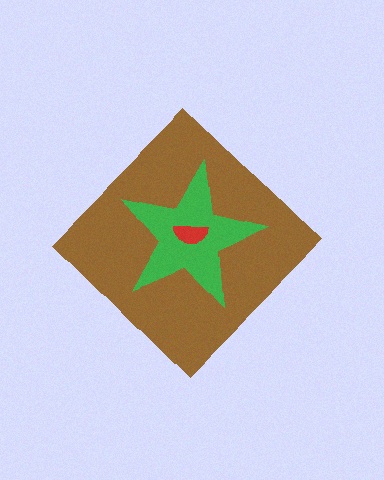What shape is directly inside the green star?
The red semicircle.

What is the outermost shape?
The brown diamond.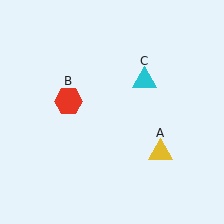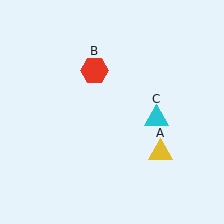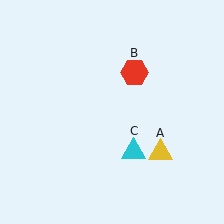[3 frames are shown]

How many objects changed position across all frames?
2 objects changed position: red hexagon (object B), cyan triangle (object C).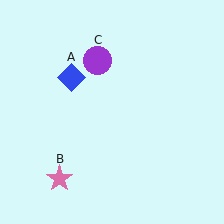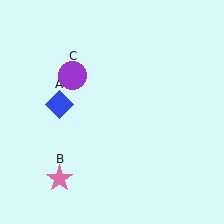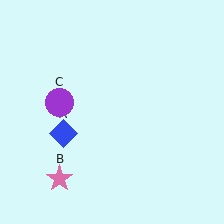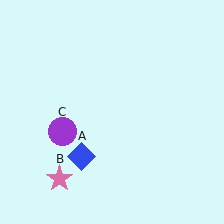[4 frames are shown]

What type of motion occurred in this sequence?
The blue diamond (object A), purple circle (object C) rotated counterclockwise around the center of the scene.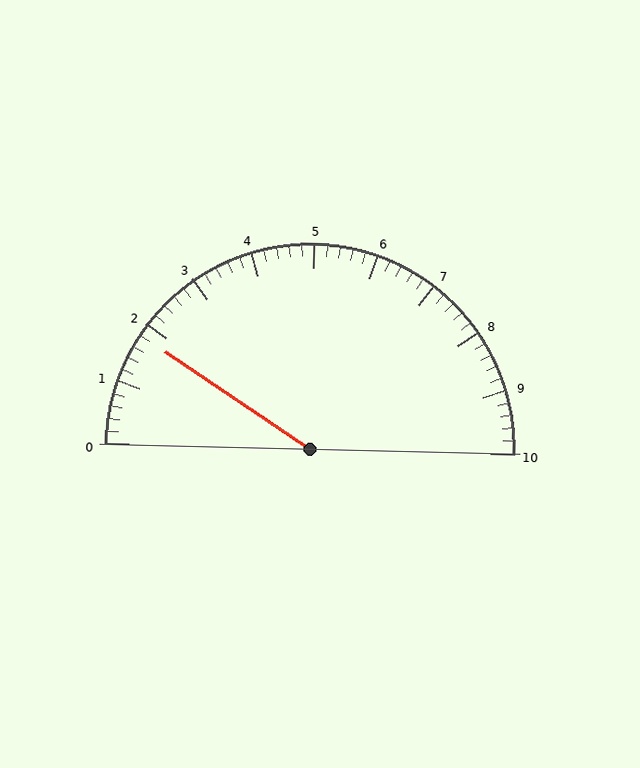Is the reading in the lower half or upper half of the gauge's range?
The reading is in the lower half of the range (0 to 10).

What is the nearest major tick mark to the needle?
The nearest major tick mark is 2.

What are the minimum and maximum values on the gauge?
The gauge ranges from 0 to 10.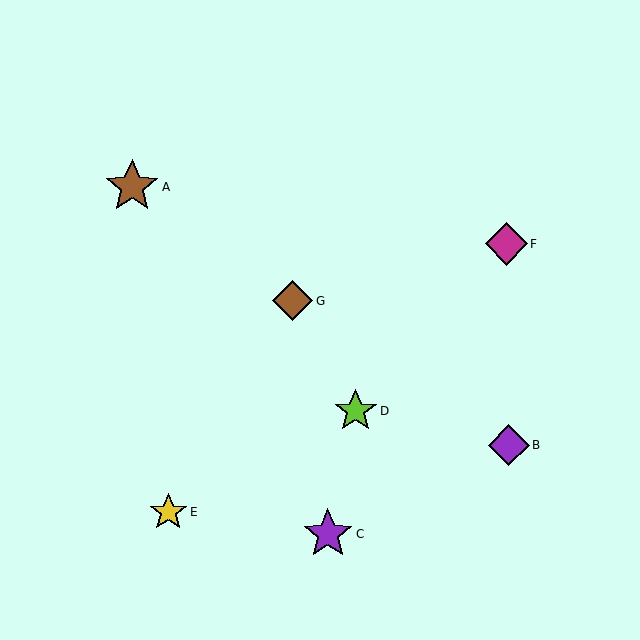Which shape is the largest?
The brown star (labeled A) is the largest.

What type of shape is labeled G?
Shape G is a brown diamond.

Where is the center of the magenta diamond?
The center of the magenta diamond is at (506, 244).